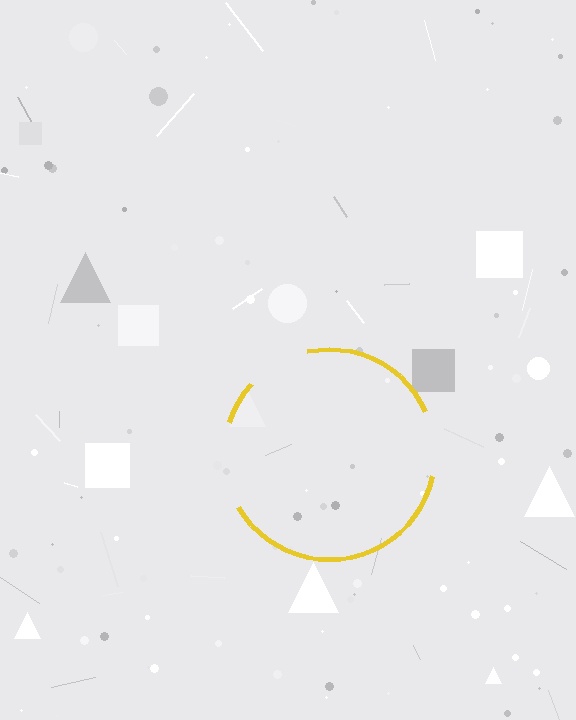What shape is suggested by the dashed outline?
The dashed outline suggests a circle.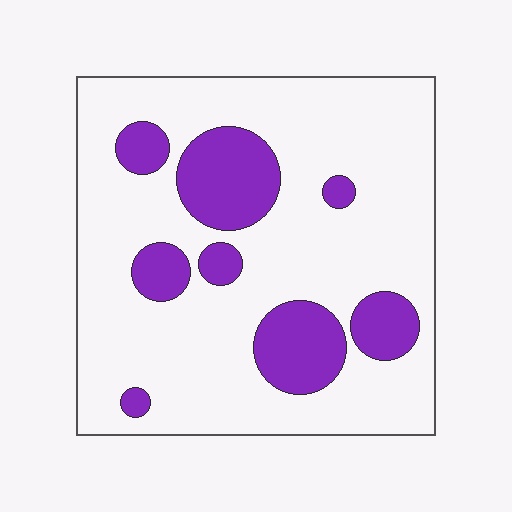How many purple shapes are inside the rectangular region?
8.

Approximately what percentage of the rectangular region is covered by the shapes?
Approximately 20%.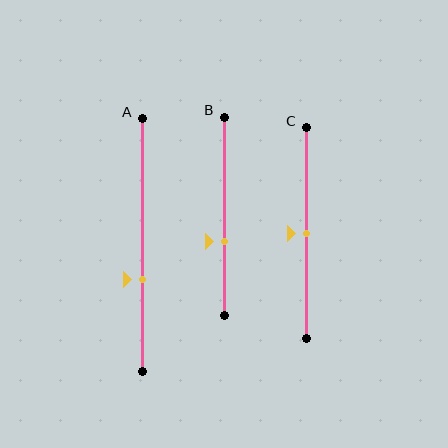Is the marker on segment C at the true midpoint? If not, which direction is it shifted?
Yes, the marker on segment C is at the true midpoint.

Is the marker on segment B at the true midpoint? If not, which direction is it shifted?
No, the marker on segment B is shifted downward by about 13% of the segment length.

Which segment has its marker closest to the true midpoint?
Segment C has its marker closest to the true midpoint.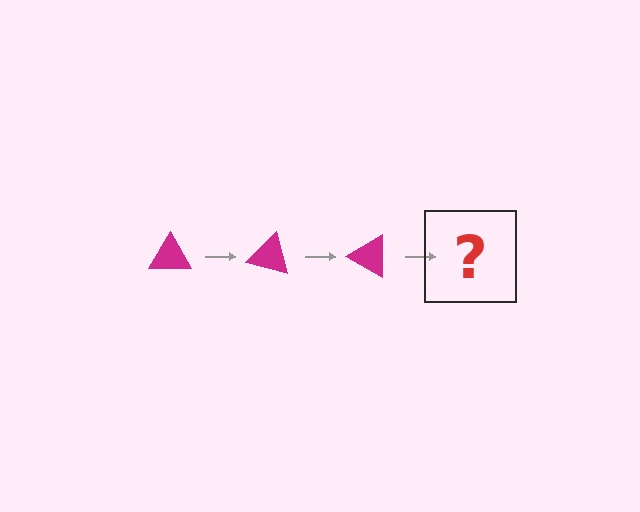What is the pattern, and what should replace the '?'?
The pattern is that the triangle rotates 15 degrees each step. The '?' should be a magenta triangle rotated 45 degrees.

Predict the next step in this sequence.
The next step is a magenta triangle rotated 45 degrees.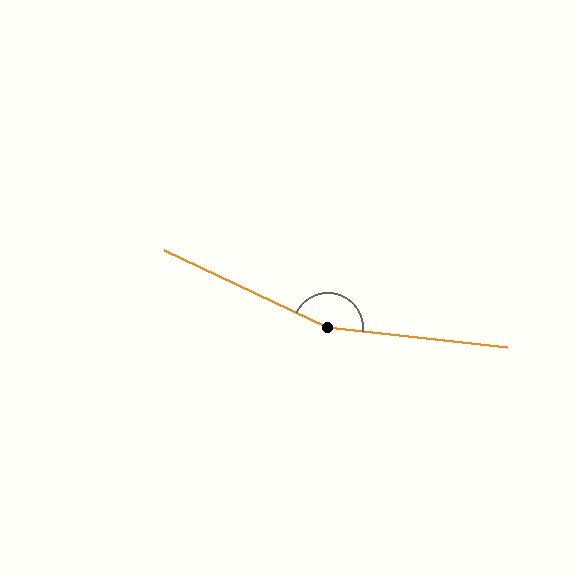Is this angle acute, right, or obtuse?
It is obtuse.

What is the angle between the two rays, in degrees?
Approximately 161 degrees.